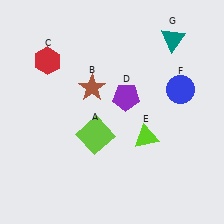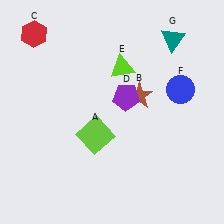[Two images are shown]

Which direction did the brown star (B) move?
The brown star (B) moved right.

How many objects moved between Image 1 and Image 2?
3 objects moved between the two images.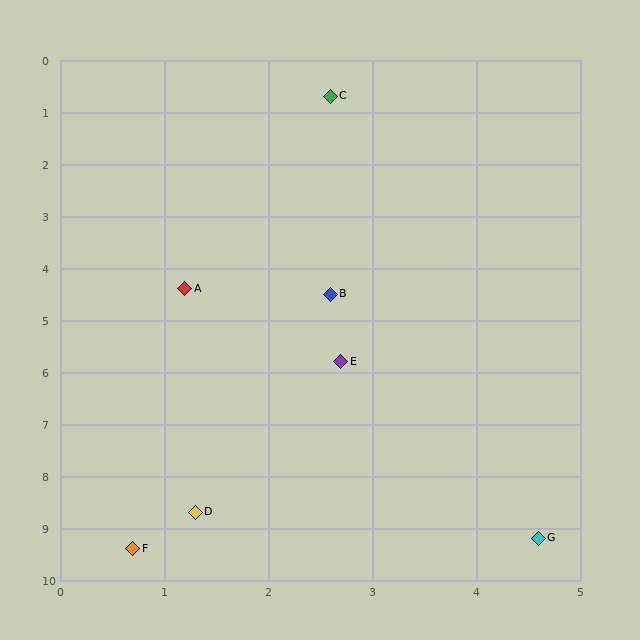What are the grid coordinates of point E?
Point E is at approximately (2.7, 5.8).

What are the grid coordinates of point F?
Point F is at approximately (0.7, 9.4).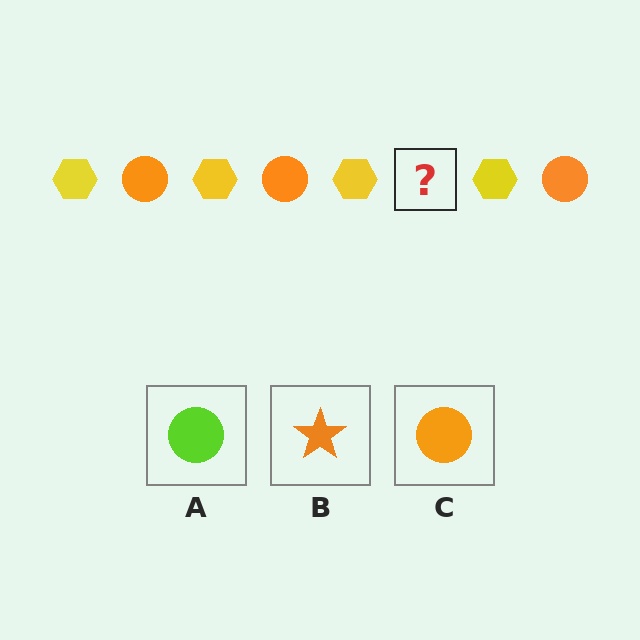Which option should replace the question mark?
Option C.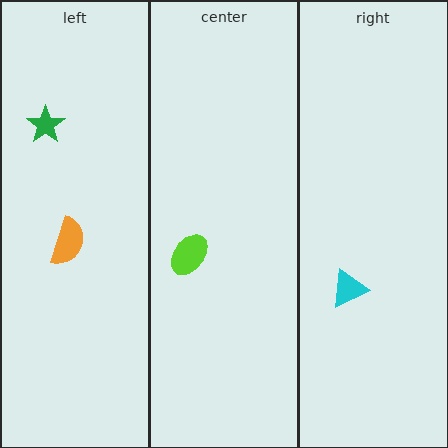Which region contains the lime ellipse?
The center region.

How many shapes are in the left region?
2.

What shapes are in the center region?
The lime ellipse.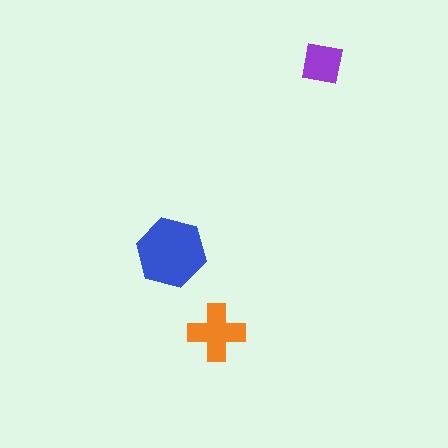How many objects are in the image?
There are 3 objects in the image.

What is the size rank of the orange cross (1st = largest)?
2nd.